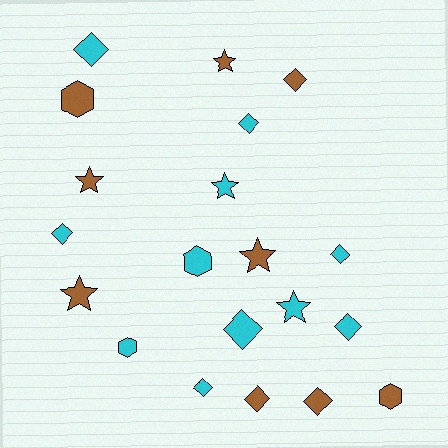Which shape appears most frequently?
Diamond, with 10 objects.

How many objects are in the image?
There are 20 objects.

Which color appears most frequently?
Cyan, with 11 objects.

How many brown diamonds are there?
There are 3 brown diamonds.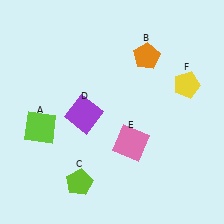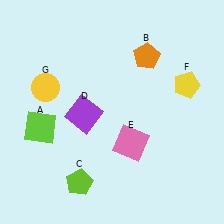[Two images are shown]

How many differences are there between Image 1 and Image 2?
There is 1 difference between the two images.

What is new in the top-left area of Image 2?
A yellow circle (G) was added in the top-left area of Image 2.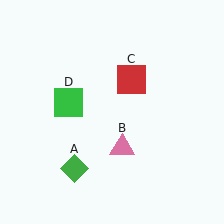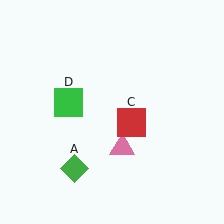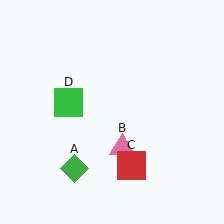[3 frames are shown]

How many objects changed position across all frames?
1 object changed position: red square (object C).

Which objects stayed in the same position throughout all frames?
Green diamond (object A) and pink triangle (object B) and green square (object D) remained stationary.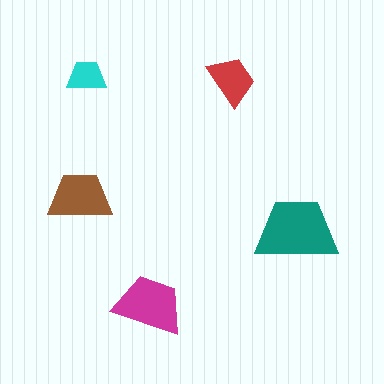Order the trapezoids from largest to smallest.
the teal one, the magenta one, the brown one, the red one, the cyan one.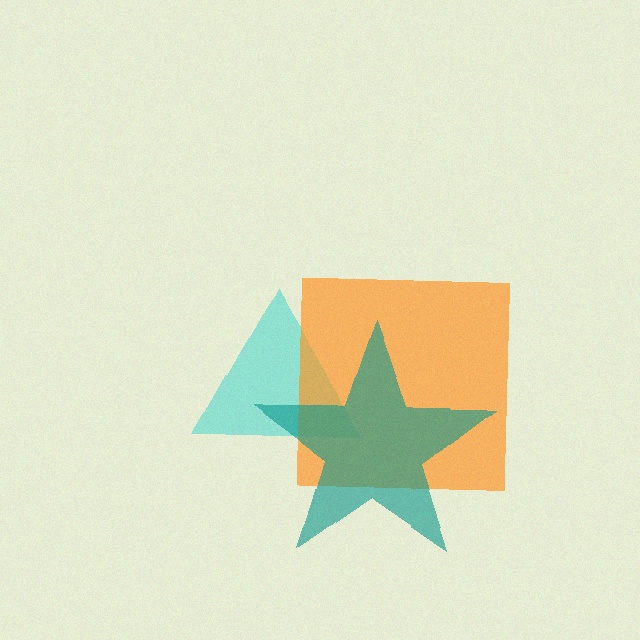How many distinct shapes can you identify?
There are 3 distinct shapes: a cyan triangle, an orange square, a teal star.